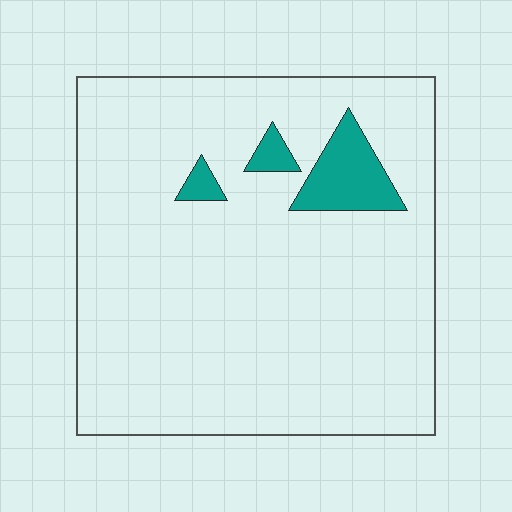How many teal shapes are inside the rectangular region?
3.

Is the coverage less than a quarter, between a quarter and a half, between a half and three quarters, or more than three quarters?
Less than a quarter.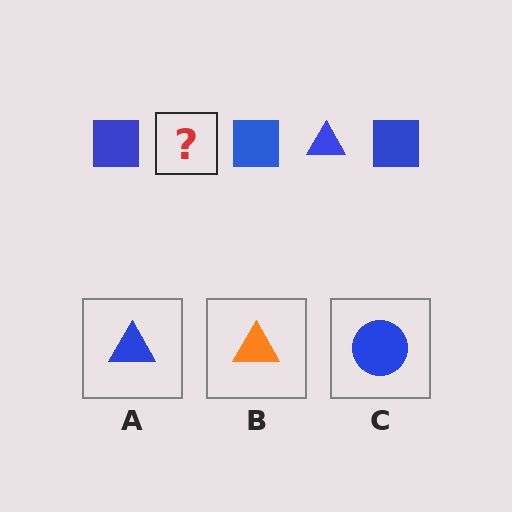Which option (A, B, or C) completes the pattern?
A.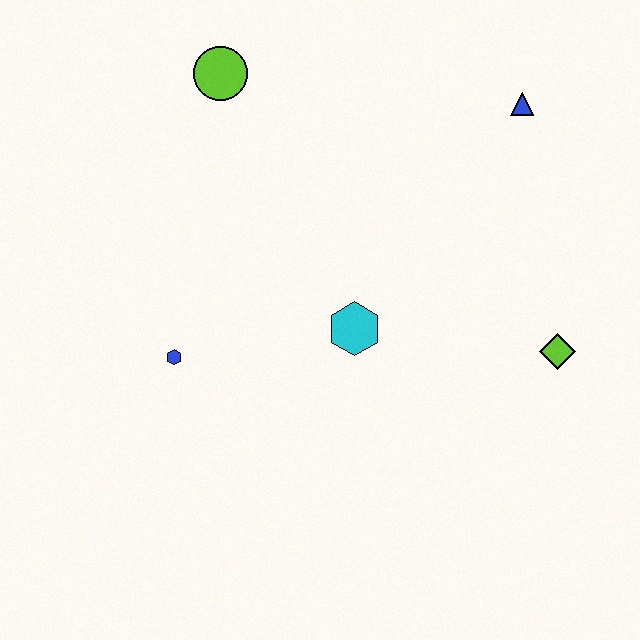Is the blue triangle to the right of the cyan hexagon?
Yes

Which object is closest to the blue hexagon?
The cyan hexagon is closest to the blue hexagon.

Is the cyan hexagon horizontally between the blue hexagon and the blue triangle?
Yes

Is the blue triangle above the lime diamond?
Yes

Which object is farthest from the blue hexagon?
The blue triangle is farthest from the blue hexagon.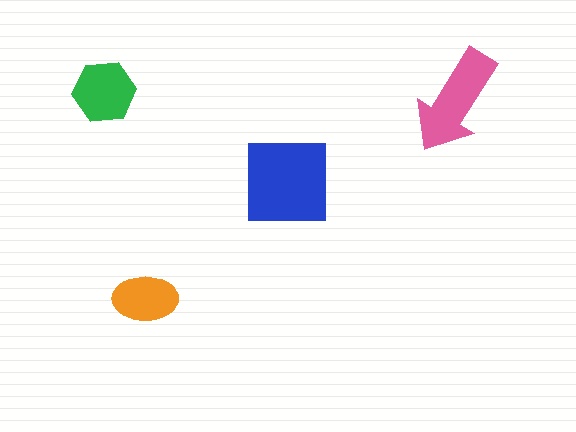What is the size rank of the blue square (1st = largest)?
1st.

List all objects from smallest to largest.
The orange ellipse, the green hexagon, the pink arrow, the blue square.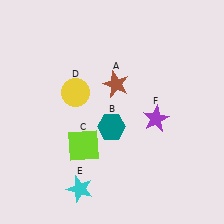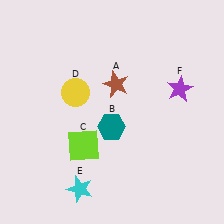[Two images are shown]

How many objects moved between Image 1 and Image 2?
1 object moved between the two images.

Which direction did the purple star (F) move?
The purple star (F) moved up.